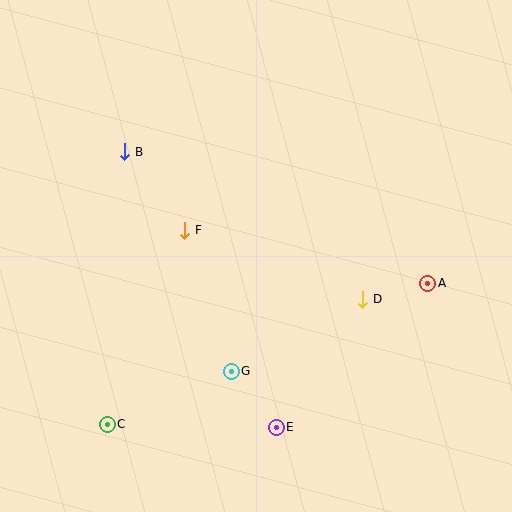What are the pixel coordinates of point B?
Point B is at (125, 152).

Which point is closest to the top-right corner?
Point A is closest to the top-right corner.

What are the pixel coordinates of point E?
Point E is at (276, 427).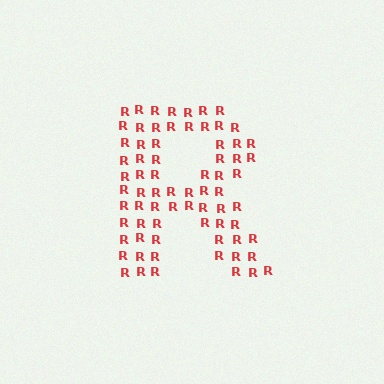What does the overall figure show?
The overall figure shows the letter R.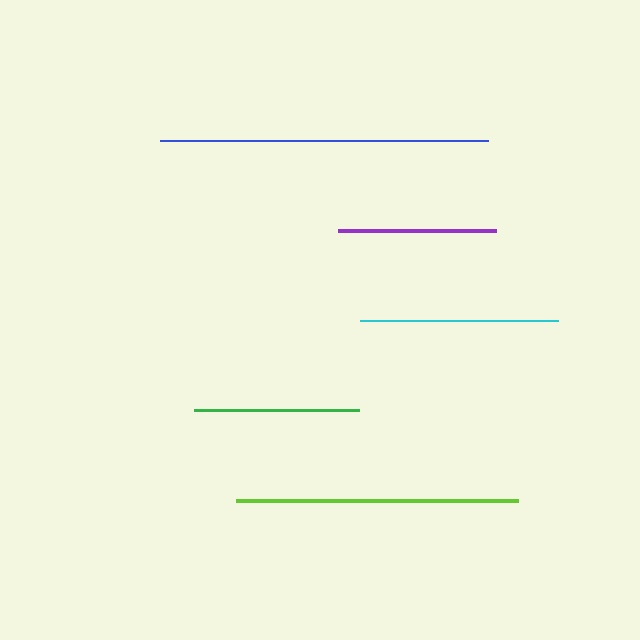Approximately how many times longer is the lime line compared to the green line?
The lime line is approximately 1.7 times the length of the green line.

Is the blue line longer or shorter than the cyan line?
The blue line is longer than the cyan line.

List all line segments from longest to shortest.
From longest to shortest: blue, lime, cyan, green, purple.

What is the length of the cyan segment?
The cyan segment is approximately 198 pixels long.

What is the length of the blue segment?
The blue segment is approximately 328 pixels long.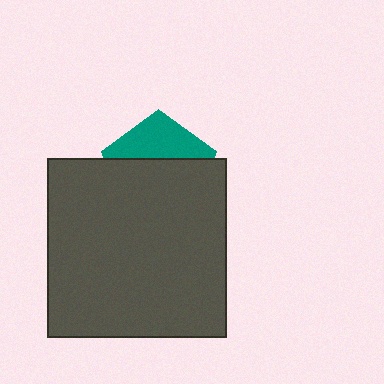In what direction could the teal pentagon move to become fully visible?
The teal pentagon could move up. That would shift it out from behind the dark gray square entirely.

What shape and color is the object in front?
The object in front is a dark gray square.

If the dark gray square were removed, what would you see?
You would see the complete teal pentagon.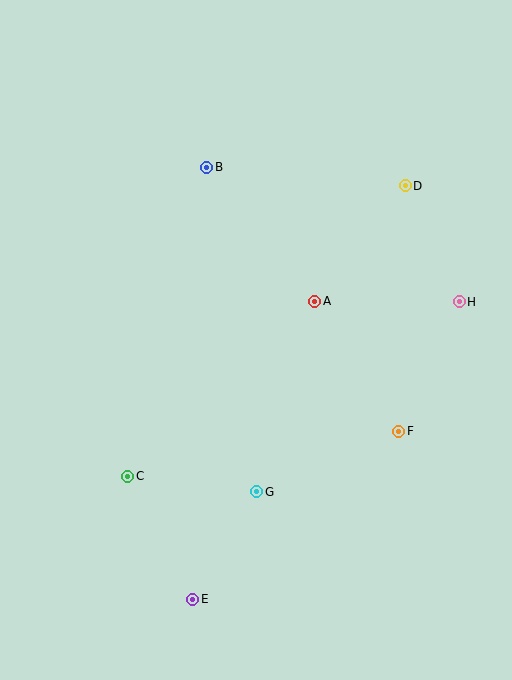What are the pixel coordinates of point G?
Point G is at (257, 492).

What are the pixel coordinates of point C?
Point C is at (128, 476).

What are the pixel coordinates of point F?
Point F is at (399, 431).